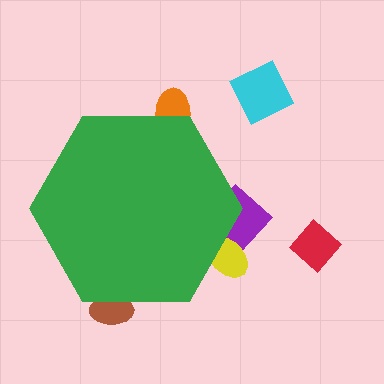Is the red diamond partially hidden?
No, the red diamond is fully visible.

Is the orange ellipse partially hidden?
Yes, the orange ellipse is partially hidden behind the green hexagon.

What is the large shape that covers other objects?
A green hexagon.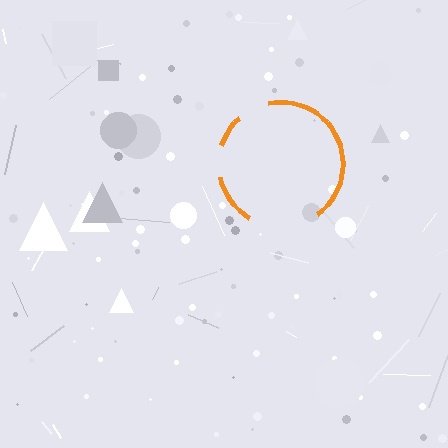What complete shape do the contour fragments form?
The contour fragments form a circle.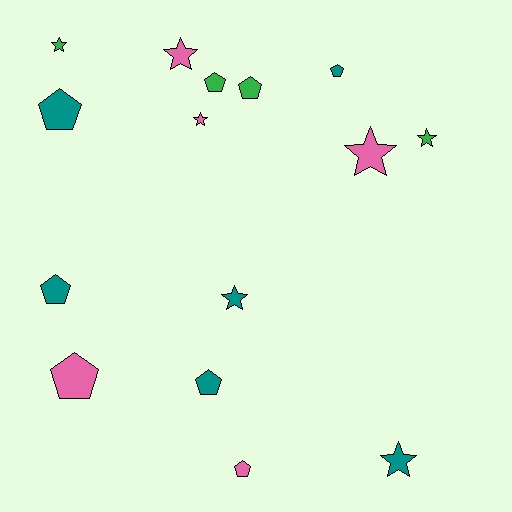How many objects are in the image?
There are 15 objects.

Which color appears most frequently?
Teal, with 6 objects.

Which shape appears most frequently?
Pentagon, with 8 objects.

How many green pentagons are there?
There are 2 green pentagons.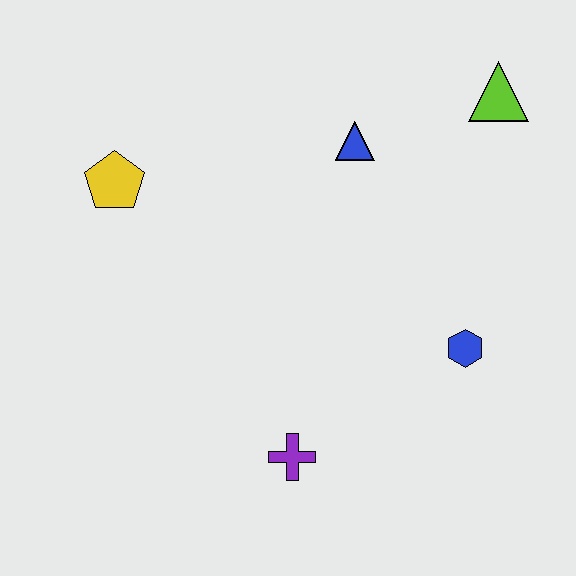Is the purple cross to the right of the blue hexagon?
No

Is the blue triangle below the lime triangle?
Yes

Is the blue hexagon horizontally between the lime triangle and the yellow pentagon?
Yes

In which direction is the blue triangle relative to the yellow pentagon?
The blue triangle is to the right of the yellow pentagon.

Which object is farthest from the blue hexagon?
The yellow pentagon is farthest from the blue hexagon.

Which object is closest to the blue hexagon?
The purple cross is closest to the blue hexagon.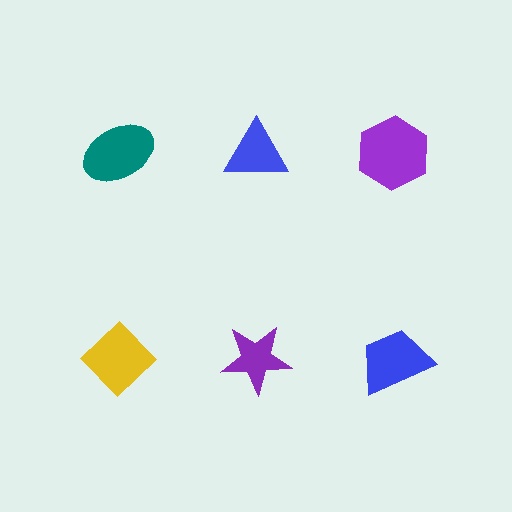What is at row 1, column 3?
A purple hexagon.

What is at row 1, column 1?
A teal ellipse.